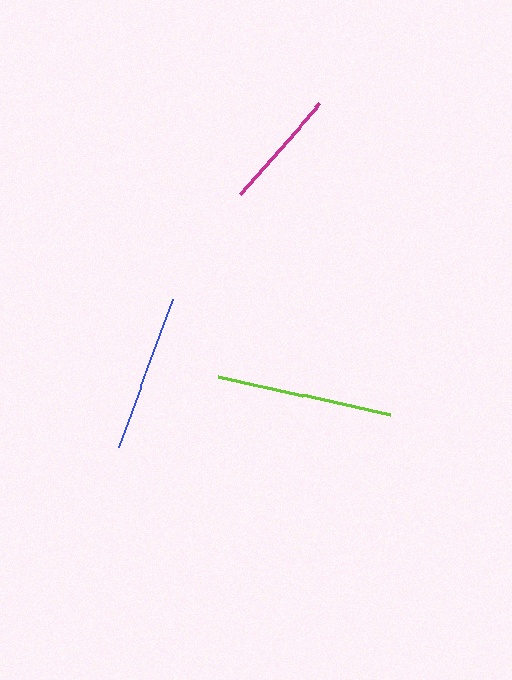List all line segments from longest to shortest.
From longest to shortest: lime, blue, magenta.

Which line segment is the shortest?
The magenta line is the shortest at approximately 120 pixels.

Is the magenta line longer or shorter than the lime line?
The lime line is longer than the magenta line.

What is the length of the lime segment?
The lime segment is approximately 175 pixels long.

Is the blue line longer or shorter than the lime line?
The lime line is longer than the blue line.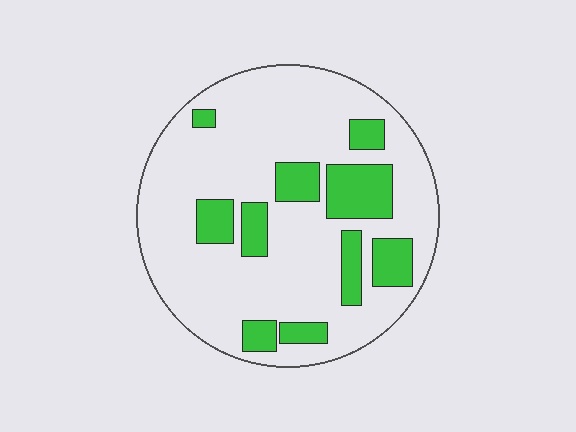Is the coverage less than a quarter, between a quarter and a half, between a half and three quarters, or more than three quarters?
Less than a quarter.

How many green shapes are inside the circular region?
10.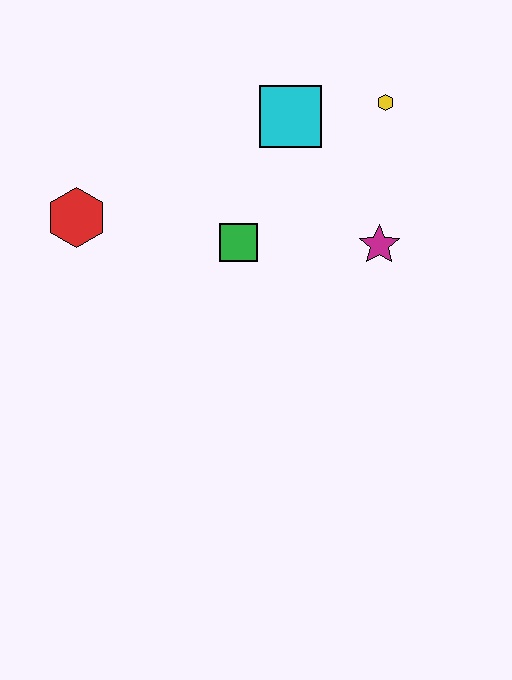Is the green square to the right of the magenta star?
No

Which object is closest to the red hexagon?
The green square is closest to the red hexagon.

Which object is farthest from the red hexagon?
The yellow hexagon is farthest from the red hexagon.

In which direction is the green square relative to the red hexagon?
The green square is to the right of the red hexagon.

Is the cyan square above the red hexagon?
Yes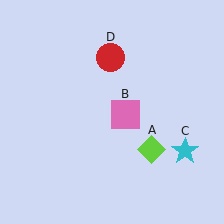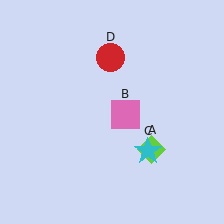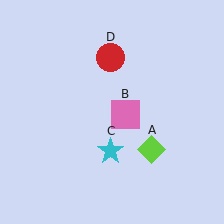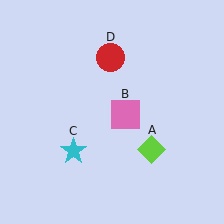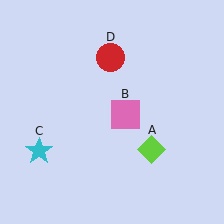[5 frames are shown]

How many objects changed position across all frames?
1 object changed position: cyan star (object C).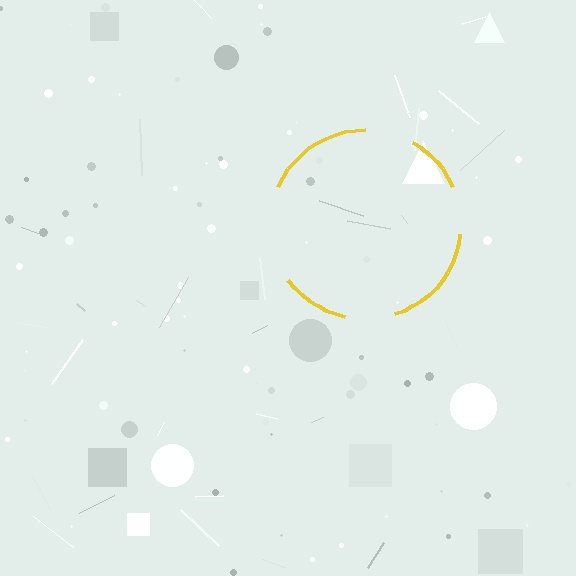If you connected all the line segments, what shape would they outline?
They would outline a circle.